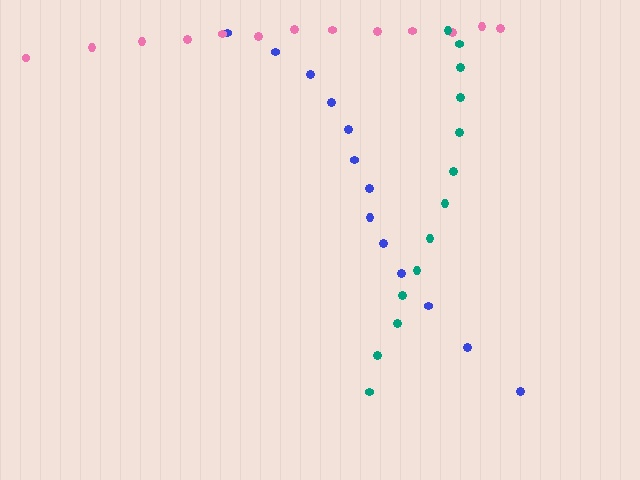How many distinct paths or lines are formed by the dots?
There are 3 distinct paths.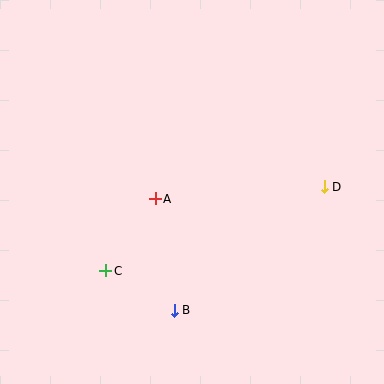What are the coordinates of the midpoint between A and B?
The midpoint between A and B is at (165, 254).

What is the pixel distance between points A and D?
The distance between A and D is 169 pixels.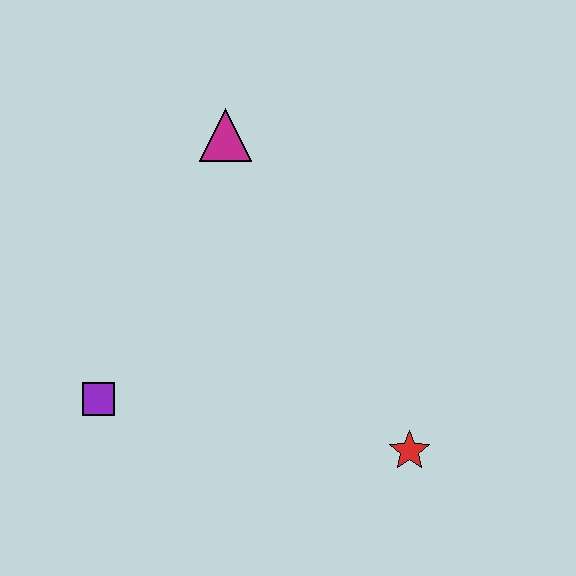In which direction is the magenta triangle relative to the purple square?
The magenta triangle is above the purple square.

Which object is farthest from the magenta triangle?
The red star is farthest from the magenta triangle.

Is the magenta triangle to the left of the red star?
Yes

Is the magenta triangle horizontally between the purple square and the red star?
Yes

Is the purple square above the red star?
Yes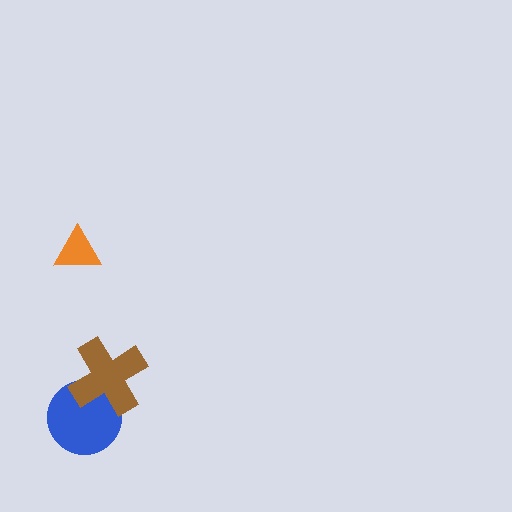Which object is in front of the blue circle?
The brown cross is in front of the blue circle.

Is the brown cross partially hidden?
No, no other shape covers it.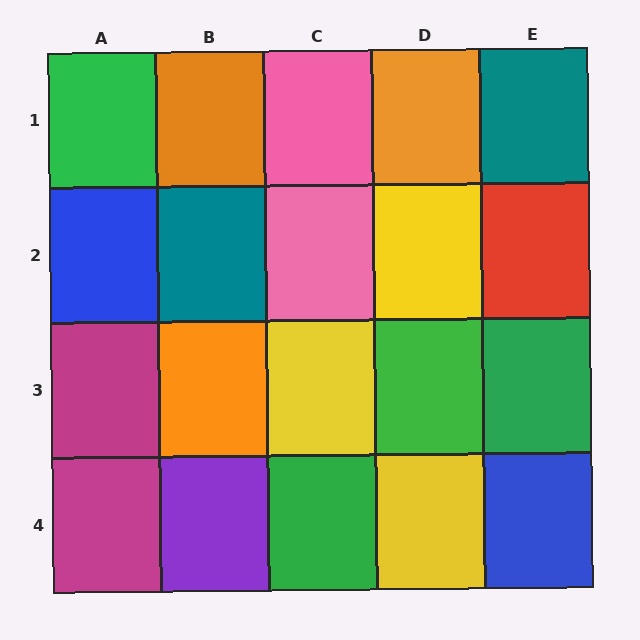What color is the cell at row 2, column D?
Yellow.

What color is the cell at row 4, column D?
Yellow.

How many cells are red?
1 cell is red.